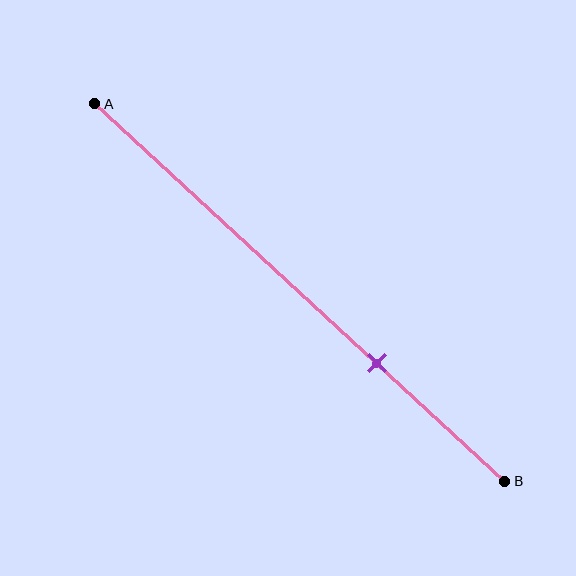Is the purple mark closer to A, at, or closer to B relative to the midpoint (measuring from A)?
The purple mark is closer to point B than the midpoint of segment AB.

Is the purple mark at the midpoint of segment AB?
No, the mark is at about 70% from A, not at the 50% midpoint.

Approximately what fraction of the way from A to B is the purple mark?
The purple mark is approximately 70% of the way from A to B.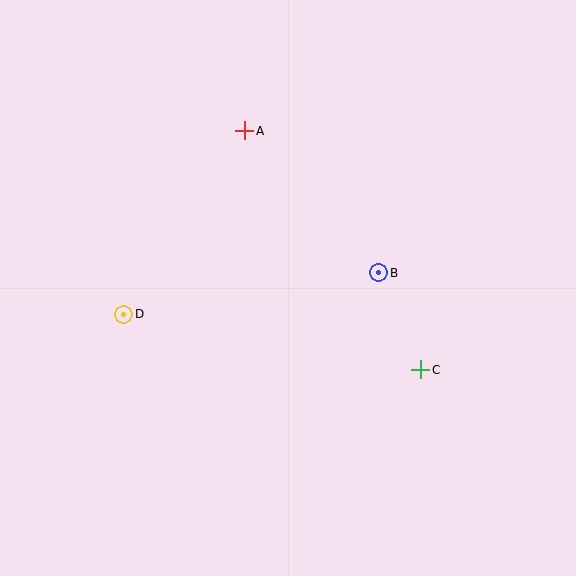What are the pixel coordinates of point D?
Point D is at (124, 314).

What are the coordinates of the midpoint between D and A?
The midpoint between D and A is at (184, 222).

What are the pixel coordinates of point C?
Point C is at (421, 370).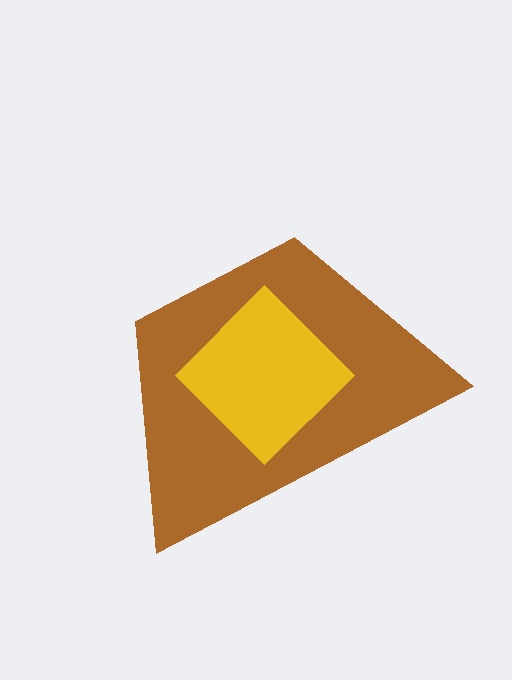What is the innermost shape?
The yellow diamond.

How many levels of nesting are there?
2.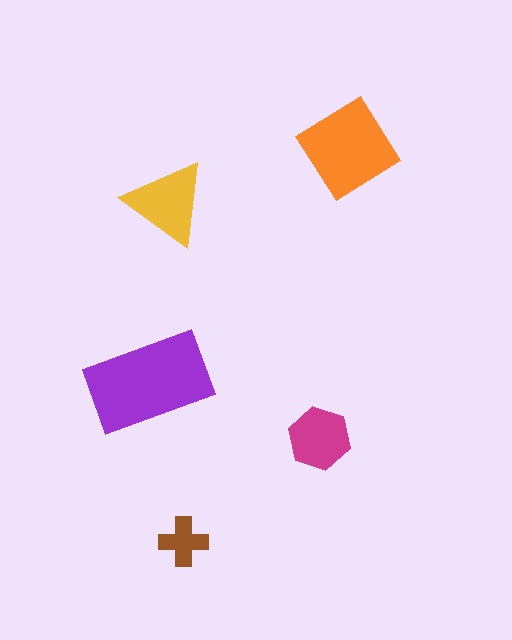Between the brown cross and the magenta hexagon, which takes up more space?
The magenta hexagon.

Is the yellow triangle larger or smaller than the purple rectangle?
Smaller.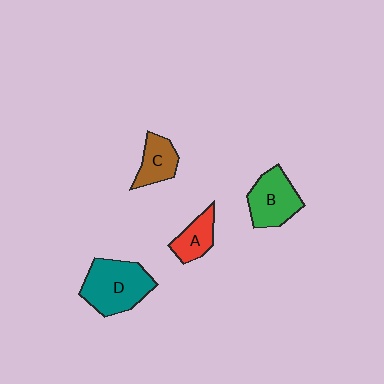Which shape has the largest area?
Shape D (teal).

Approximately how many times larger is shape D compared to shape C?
Approximately 1.9 times.